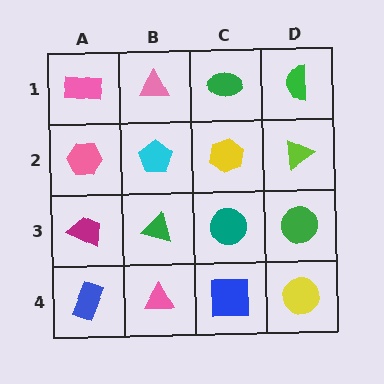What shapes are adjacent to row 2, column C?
A green ellipse (row 1, column C), a teal circle (row 3, column C), a cyan pentagon (row 2, column B), a lime triangle (row 2, column D).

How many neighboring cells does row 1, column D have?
2.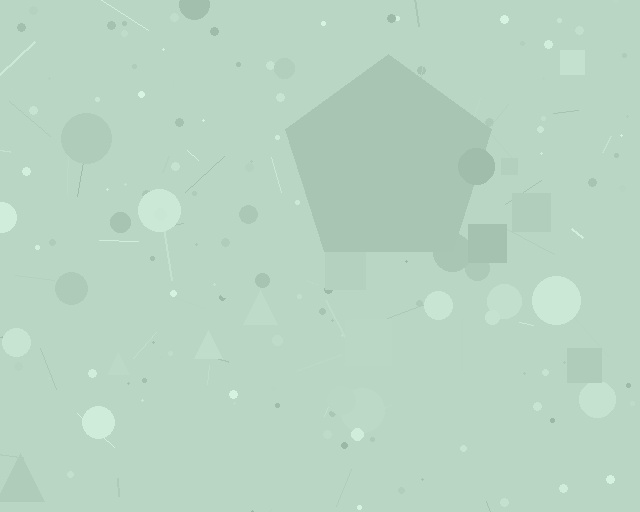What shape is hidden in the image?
A pentagon is hidden in the image.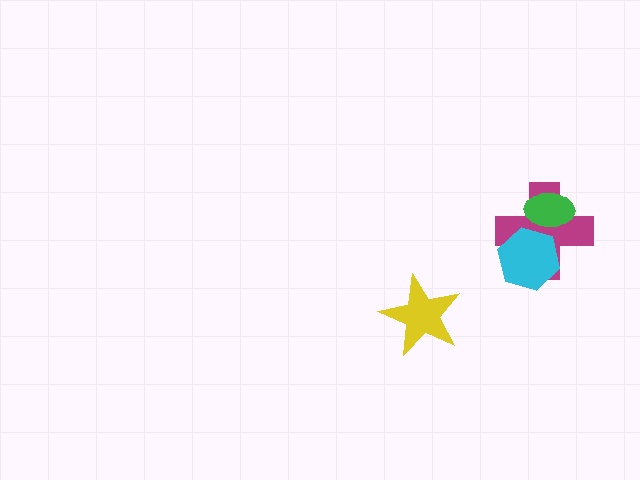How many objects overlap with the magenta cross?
2 objects overlap with the magenta cross.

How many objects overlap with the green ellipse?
1 object overlaps with the green ellipse.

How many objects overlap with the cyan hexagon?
1 object overlaps with the cyan hexagon.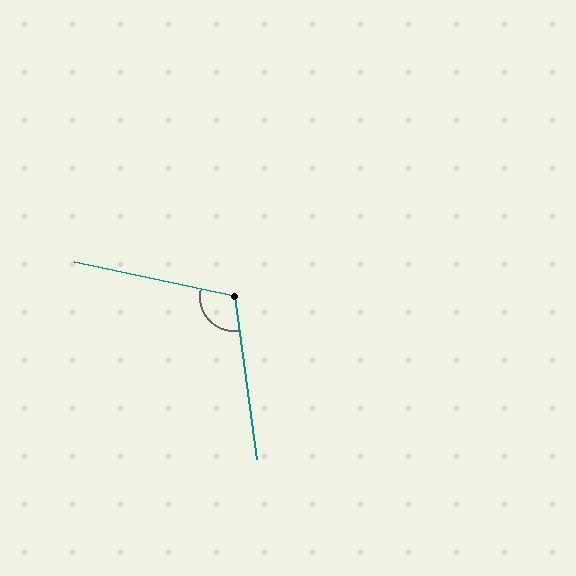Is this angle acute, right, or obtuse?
It is obtuse.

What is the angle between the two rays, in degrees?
Approximately 110 degrees.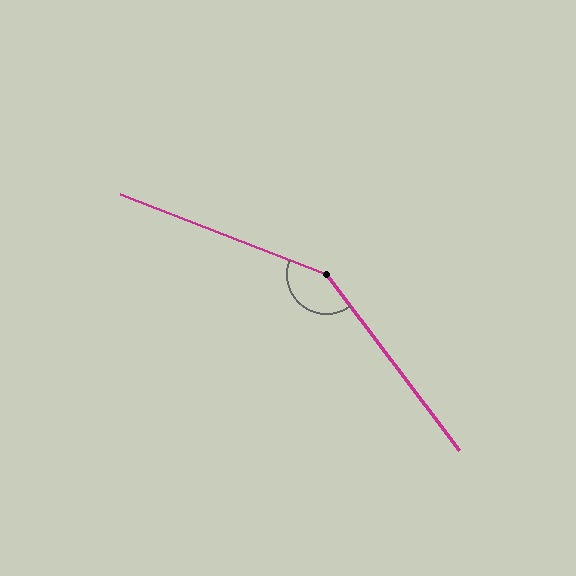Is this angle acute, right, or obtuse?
It is obtuse.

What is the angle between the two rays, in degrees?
Approximately 148 degrees.